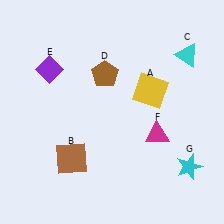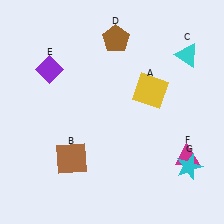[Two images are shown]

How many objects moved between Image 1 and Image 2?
2 objects moved between the two images.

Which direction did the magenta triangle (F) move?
The magenta triangle (F) moved right.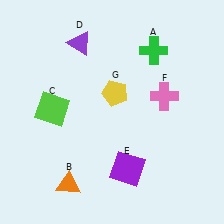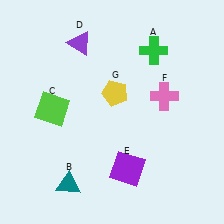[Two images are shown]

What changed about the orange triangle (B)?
In Image 1, B is orange. In Image 2, it changed to teal.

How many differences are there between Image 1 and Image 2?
There is 1 difference between the two images.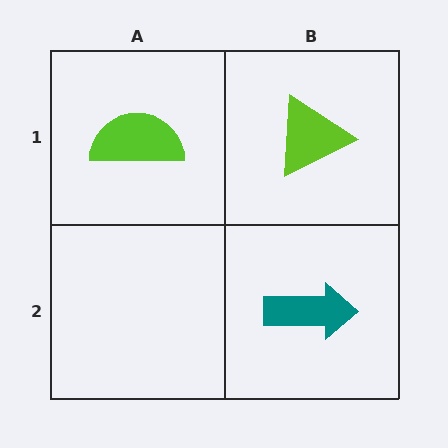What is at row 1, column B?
A lime triangle.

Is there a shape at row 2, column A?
No, that cell is empty.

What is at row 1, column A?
A lime semicircle.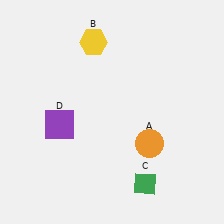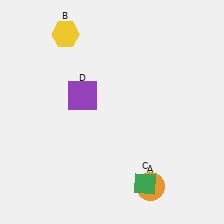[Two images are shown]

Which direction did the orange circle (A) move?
The orange circle (A) moved down.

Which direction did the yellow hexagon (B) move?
The yellow hexagon (B) moved left.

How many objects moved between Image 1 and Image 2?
3 objects moved between the two images.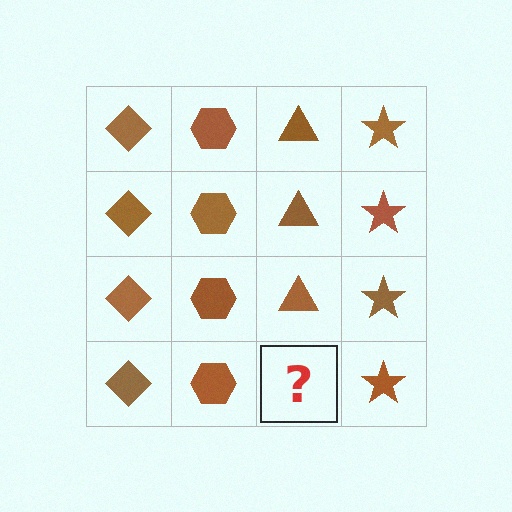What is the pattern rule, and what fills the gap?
The rule is that each column has a consistent shape. The gap should be filled with a brown triangle.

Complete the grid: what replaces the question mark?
The question mark should be replaced with a brown triangle.